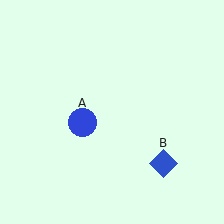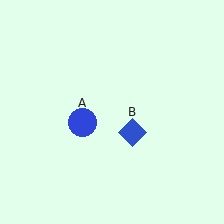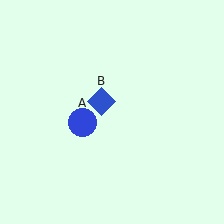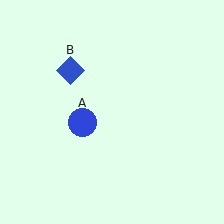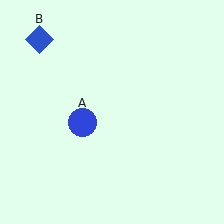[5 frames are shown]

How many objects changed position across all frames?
1 object changed position: blue diamond (object B).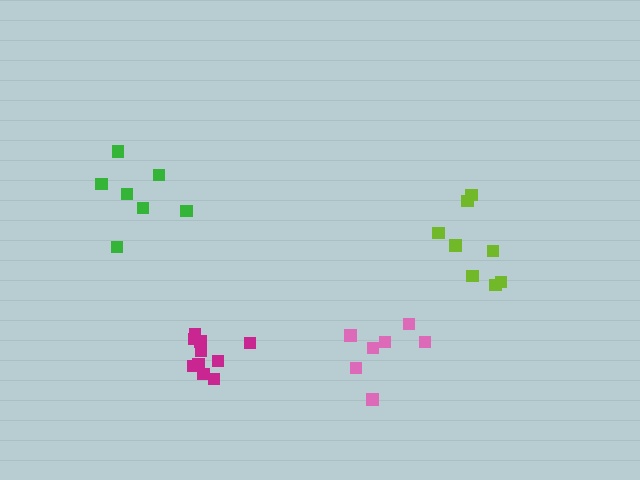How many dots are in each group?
Group 1: 8 dots, Group 2: 7 dots, Group 3: 7 dots, Group 4: 10 dots (32 total).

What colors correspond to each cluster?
The clusters are colored: lime, green, pink, magenta.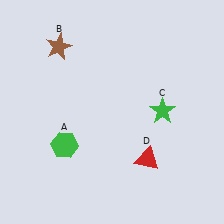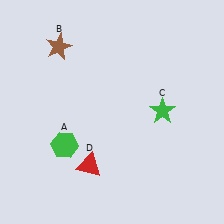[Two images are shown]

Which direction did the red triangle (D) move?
The red triangle (D) moved left.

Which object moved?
The red triangle (D) moved left.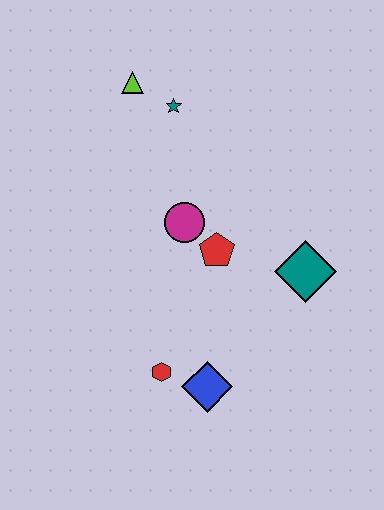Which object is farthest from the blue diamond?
The lime triangle is farthest from the blue diamond.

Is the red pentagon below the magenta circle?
Yes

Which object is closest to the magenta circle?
The red pentagon is closest to the magenta circle.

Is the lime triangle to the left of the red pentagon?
Yes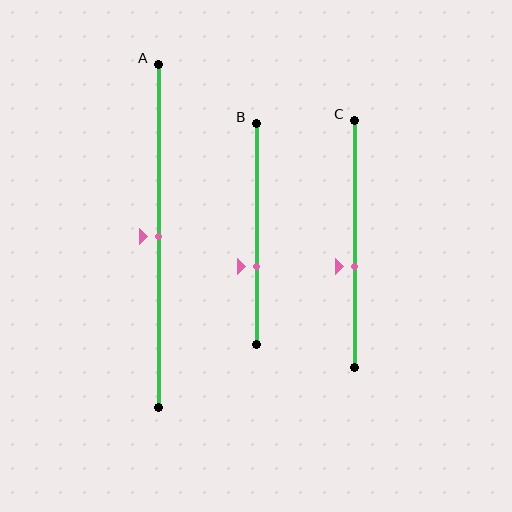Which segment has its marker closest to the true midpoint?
Segment A has its marker closest to the true midpoint.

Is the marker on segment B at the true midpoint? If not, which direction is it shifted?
No, the marker on segment B is shifted downward by about 15% of the segment length.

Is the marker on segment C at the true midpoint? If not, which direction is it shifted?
No, the marker on segment C is shifted downward by about 9% of the segment length.